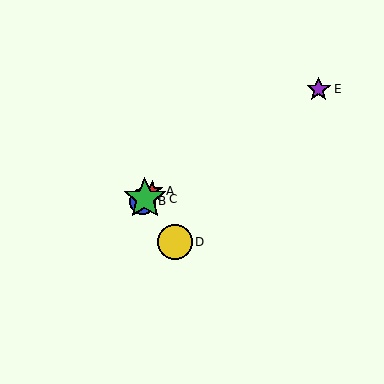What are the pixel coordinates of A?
Object A is at (152, 191).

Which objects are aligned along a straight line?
Objects A, B, C are aligned along a straight line.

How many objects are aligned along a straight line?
3 objects (A, B, C) are aligned along a straight line.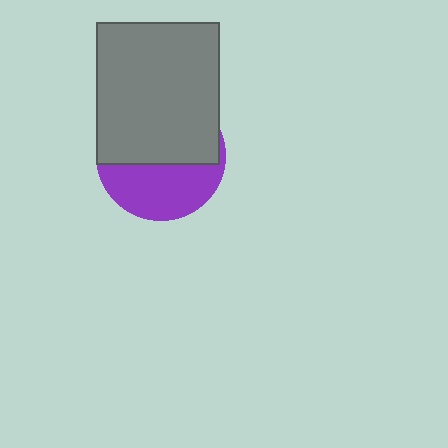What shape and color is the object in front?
The object in front is a gray rectangle.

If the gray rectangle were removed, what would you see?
You would see the complete purple circle.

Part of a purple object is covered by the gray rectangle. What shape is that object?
It is a circle.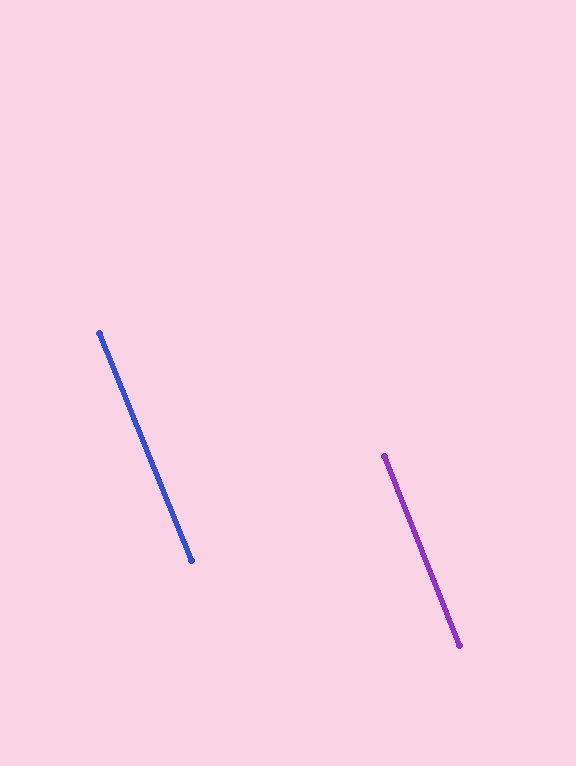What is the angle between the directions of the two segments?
Approximately 0 degrees.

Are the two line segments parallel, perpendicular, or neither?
Parallel — their directions differ by only 0.1°.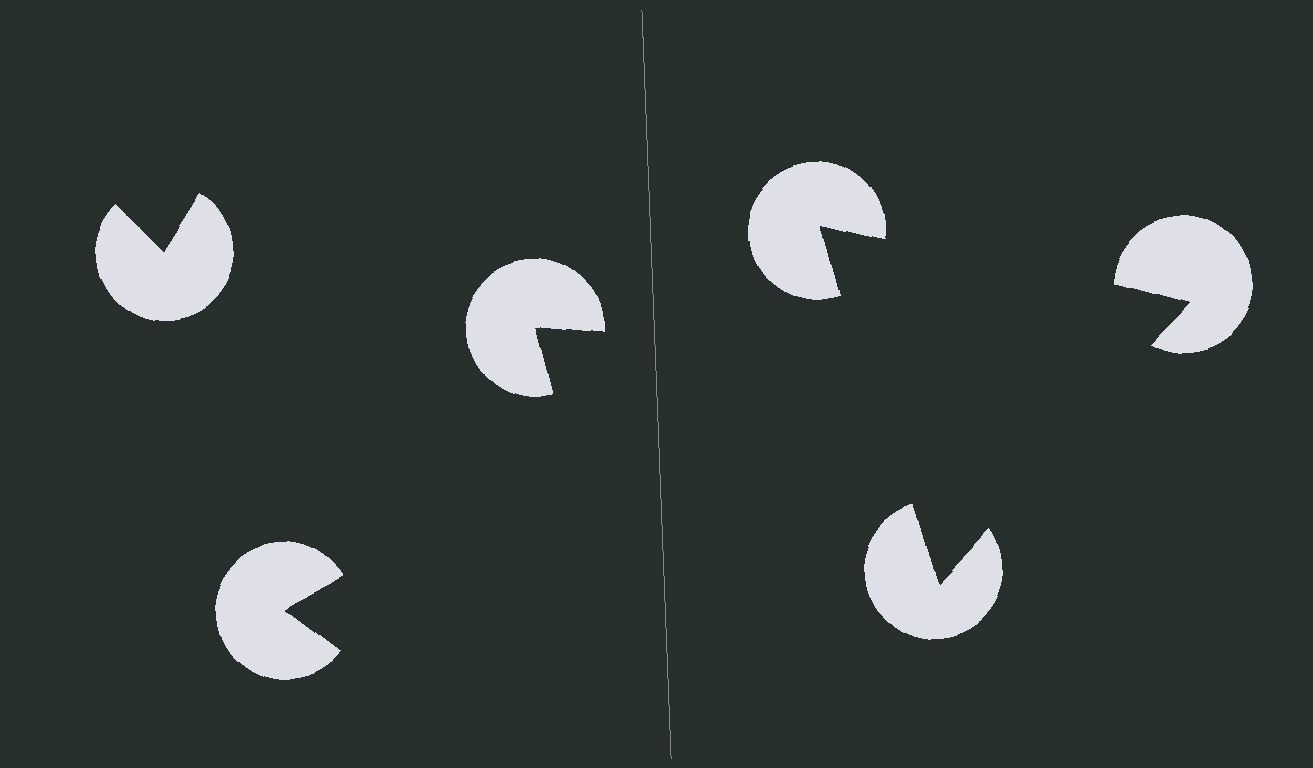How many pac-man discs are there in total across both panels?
6 — 3 on each side.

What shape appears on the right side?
An illusory triangle.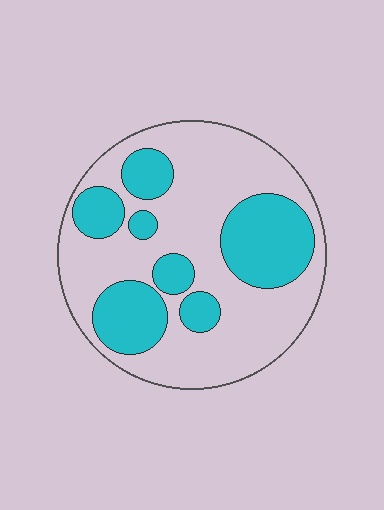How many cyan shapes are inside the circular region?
7.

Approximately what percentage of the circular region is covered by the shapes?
Approximately 35%.